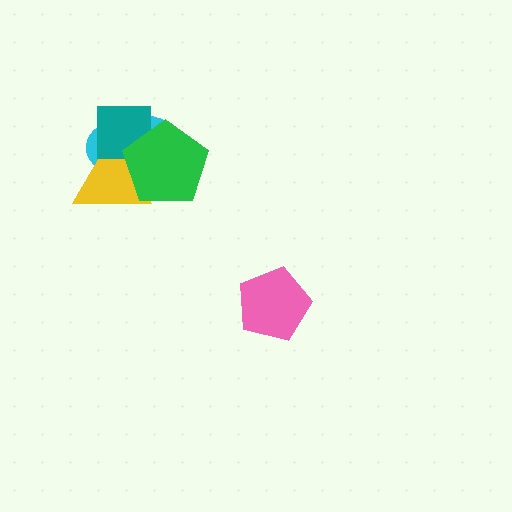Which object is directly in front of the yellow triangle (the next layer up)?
The teal square is directly in front of the yellow triangle.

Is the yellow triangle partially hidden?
Yes, it is partially covered by another shape.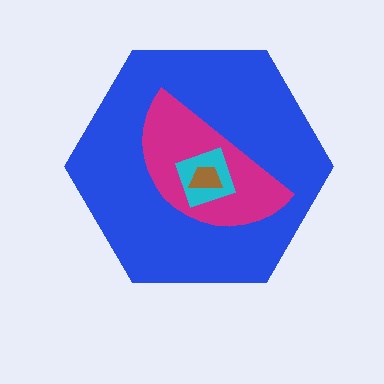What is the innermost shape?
The brown trapezoid.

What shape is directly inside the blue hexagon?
The magenta semicircle.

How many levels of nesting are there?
4.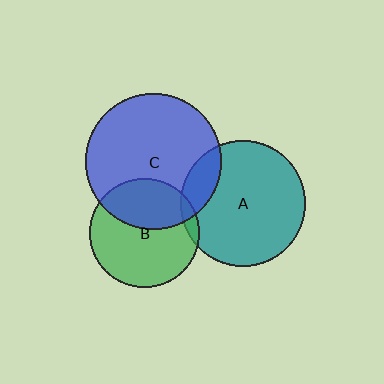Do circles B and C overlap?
Yes.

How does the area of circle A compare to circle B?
Approximately 1.3 times.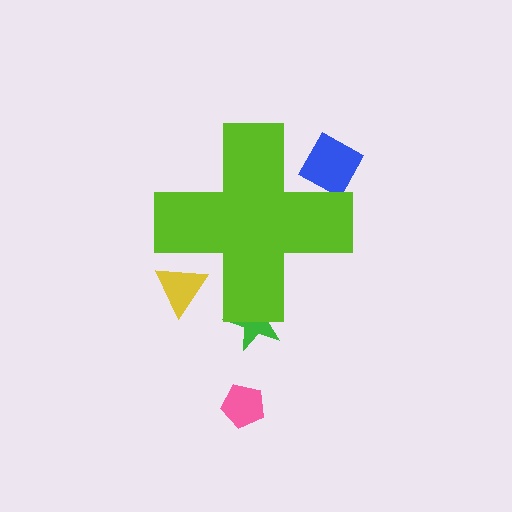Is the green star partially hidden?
Yes, the green star is partially hidden behind the lime cross.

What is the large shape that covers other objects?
A lime cross.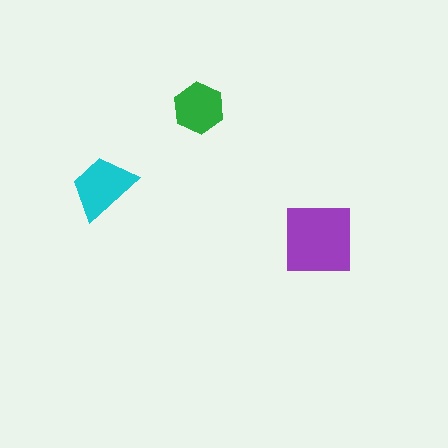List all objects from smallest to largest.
The green hexagon, the cyan trapezoid, the purple square.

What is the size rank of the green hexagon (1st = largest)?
3rd.